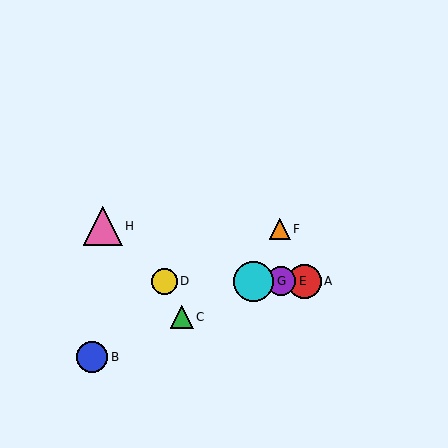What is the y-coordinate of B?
Object B is at y≈357.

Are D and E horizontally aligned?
Yes, both are at y≈281.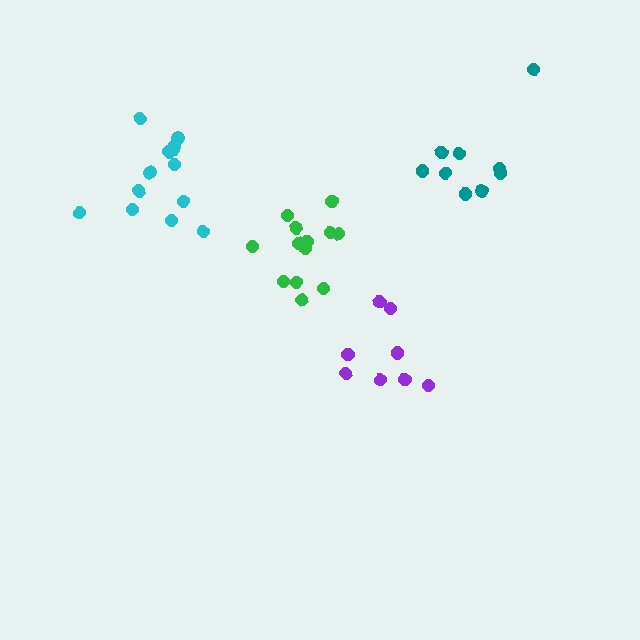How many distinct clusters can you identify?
There are 4 distinct clusters.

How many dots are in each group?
Group 1: 10 dots, Group 2: 13 dots, Group 3: 8 dots, Group 4: 13 dots (44 total).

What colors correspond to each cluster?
The clusters are colored: teal, green, purple, cyan.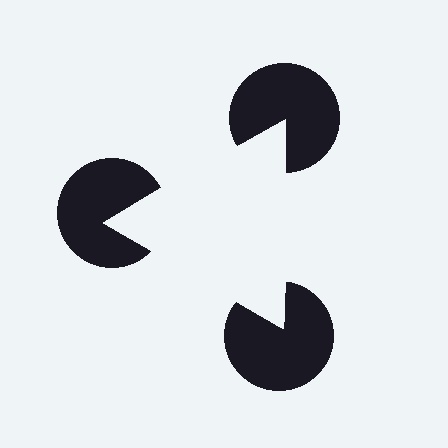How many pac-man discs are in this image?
There are 3 — one at each vertex of the illusory triangle.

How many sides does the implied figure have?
3 sides.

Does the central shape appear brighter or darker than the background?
It typically appears slightly brighter than the background, even though no actual brightness change is drawn.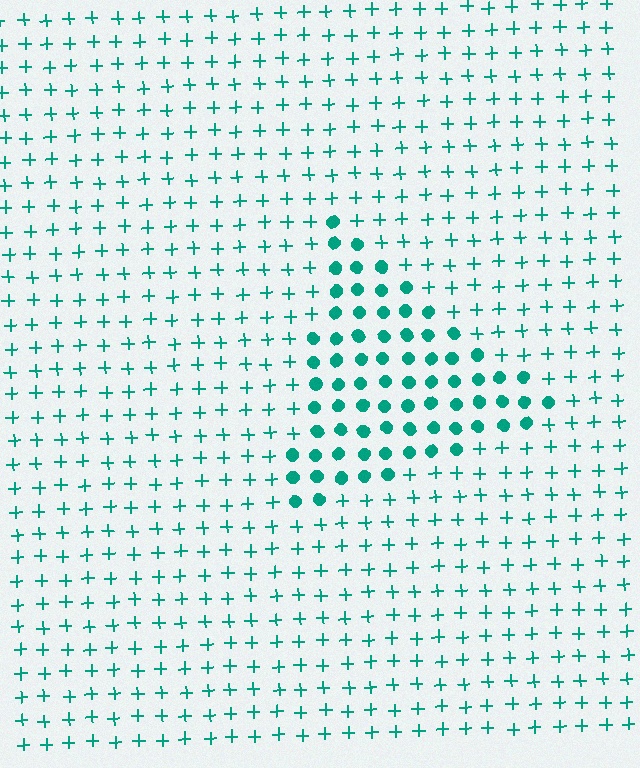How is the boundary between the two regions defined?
The boundary is defined by a change in element shape: circles inside vs. plus signs outside. All elements share the same color and spacing.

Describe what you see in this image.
The image is filled with small teal elements arranged in a uniform grid. A triangle-shaped region contains circles, while the surrounding area contains plus signs. The boundary is defined purely by the change in element shape.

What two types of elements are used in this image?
The image uses circles inside the triangle region and plus signs outside it.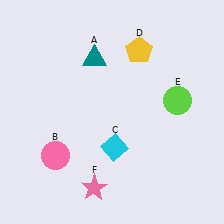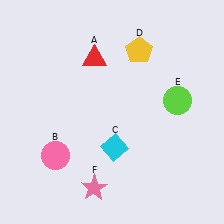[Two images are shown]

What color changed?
The triangle (A) changed from teal in Image 1 to red in Image 2.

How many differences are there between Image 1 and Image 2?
There is 1 difference between the two images.